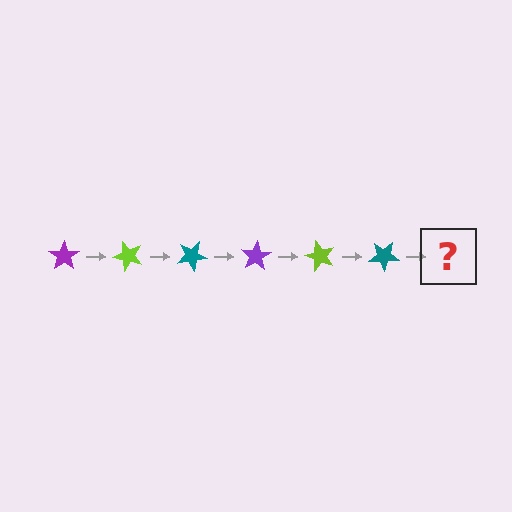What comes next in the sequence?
The next element should be a purple star, rotated 300 degrees from the start.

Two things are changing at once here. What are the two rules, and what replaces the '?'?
The two rules are that it rotates 50 degrees each step and the color cycles through purple, lime, and teal. The '?' should be a purple star, rotated 300 degrees from the start.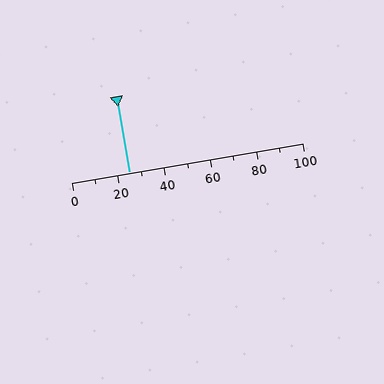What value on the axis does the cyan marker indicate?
The marker indicates approximately 25.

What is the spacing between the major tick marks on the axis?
The major ticks are spaced 20 apart.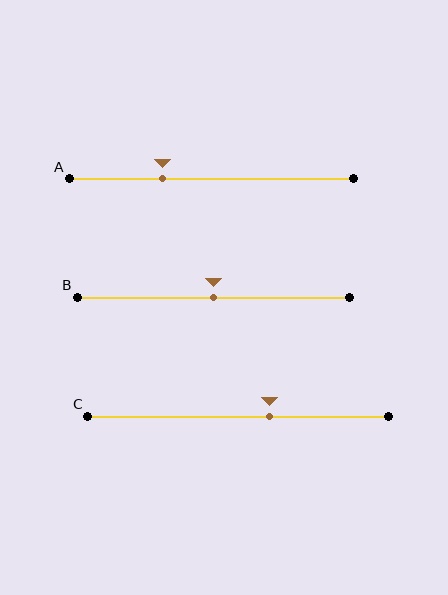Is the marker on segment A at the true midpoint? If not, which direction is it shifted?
No, the marker on segment A is shifted to the left by about 17% of the segment length.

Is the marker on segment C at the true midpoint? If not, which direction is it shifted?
No, the marker on segment C is shifted to the right by about 11% of the segment length.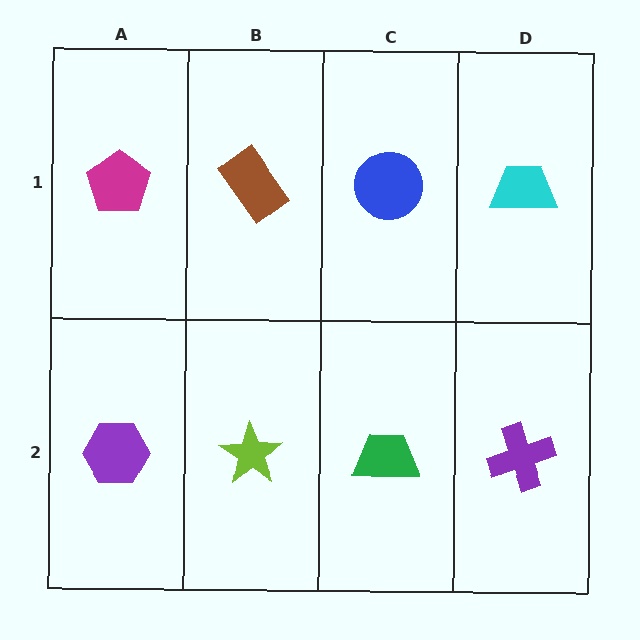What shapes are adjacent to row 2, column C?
A blue circle (row 1, column C), a lime star (row 2, column B), a purple cross (row 2, column D).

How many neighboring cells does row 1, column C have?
3.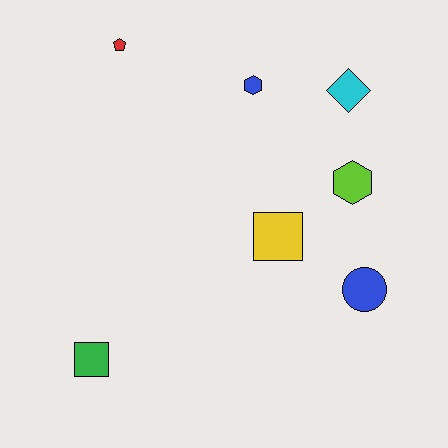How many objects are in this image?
There are 7 objects.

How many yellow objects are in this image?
There is 1 yellow object.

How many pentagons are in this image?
There is 1 pentagon.